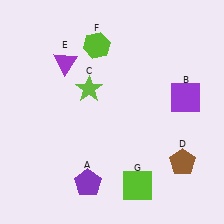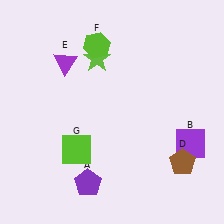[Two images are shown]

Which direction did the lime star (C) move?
The lime star (C) moved up.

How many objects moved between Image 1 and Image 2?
3 objects moved between the two images.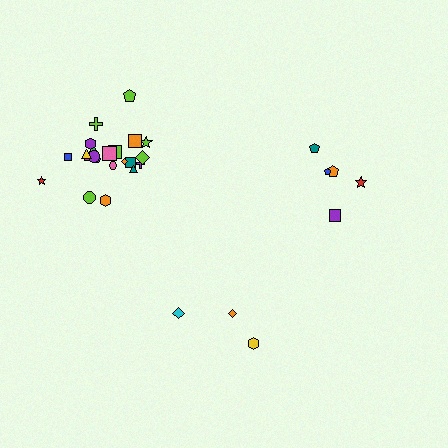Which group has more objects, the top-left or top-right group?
The top-left group.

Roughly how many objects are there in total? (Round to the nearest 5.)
Roughly 30 objects in total.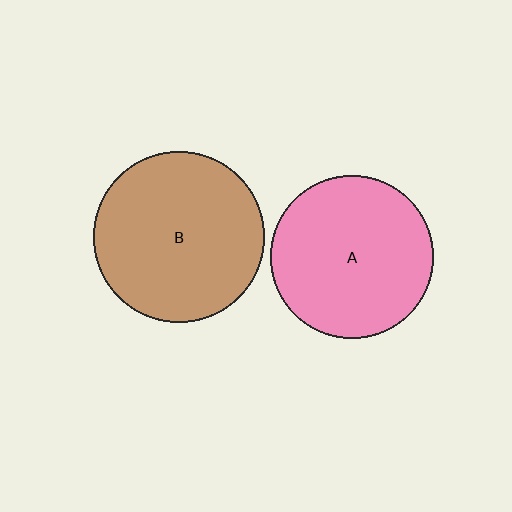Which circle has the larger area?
Circle B (brown).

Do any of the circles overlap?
No, none of the circles overlap.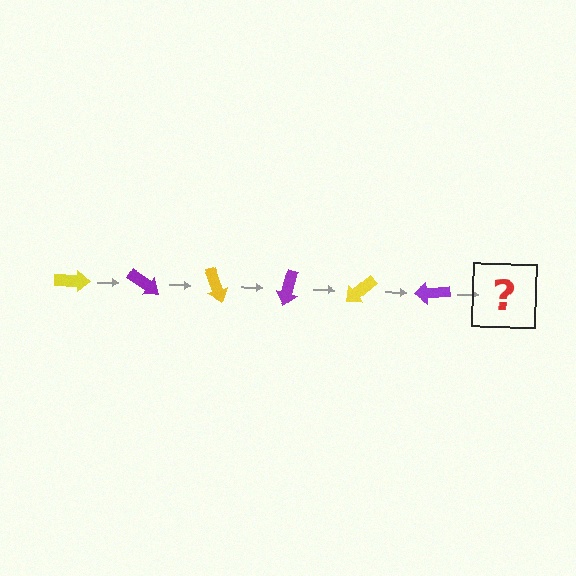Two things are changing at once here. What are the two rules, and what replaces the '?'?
The two rules are that it rotates 35 degrees each step and the color cycles through yellow and purple. The '?' should be a yellow arrow, rotated 210 degrees from the start.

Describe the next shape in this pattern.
It should be a yellow arrow, rotated 210 degrees from the start.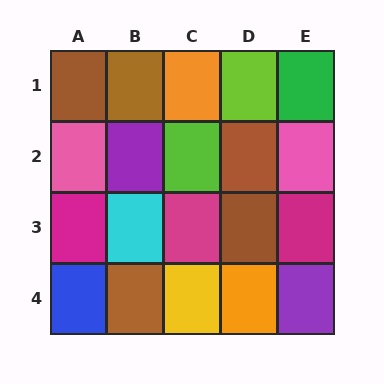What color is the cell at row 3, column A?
Magenta.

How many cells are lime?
2 cells are lime.